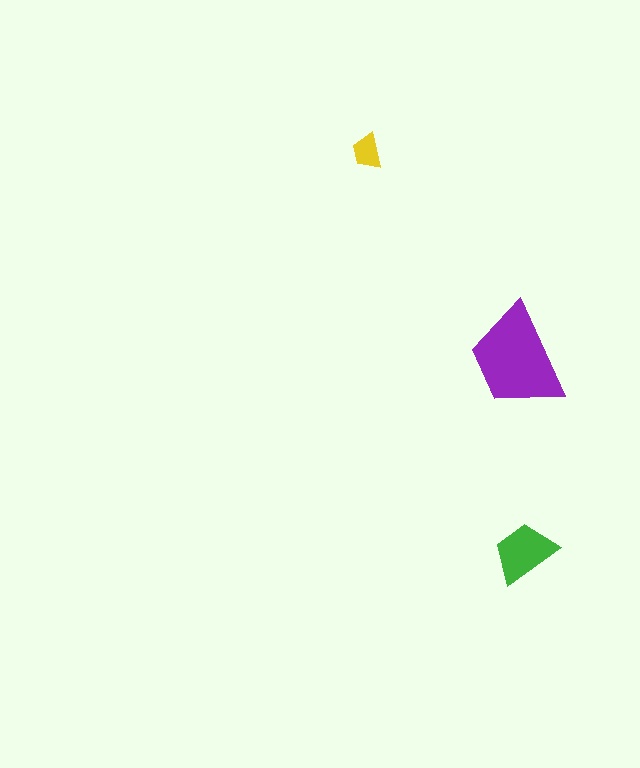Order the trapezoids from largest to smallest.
the purple one, the green one, the yellow one.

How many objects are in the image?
There are 3 objects in the image.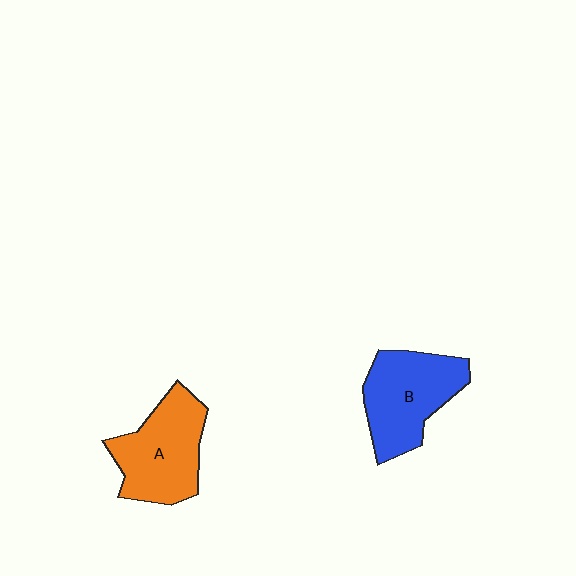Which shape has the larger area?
Shape B (blue).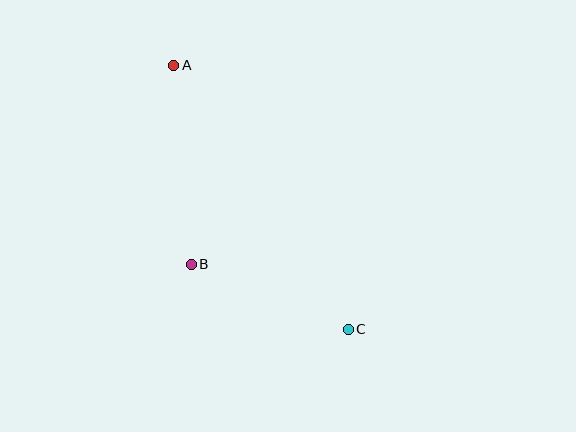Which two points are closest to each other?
Points B and C are closest to each other.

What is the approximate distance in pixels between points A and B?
The distance between A and B is approximately 200 pixels.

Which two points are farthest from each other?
Points A and C are farthest from each other.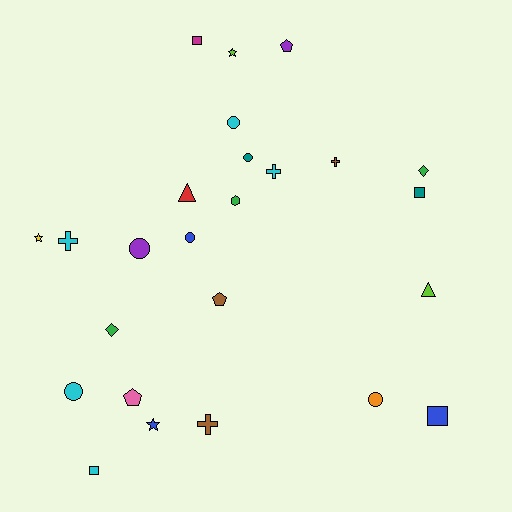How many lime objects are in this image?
There are 2 lime objects.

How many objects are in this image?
There are 25 objects.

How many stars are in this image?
There are 3 stars.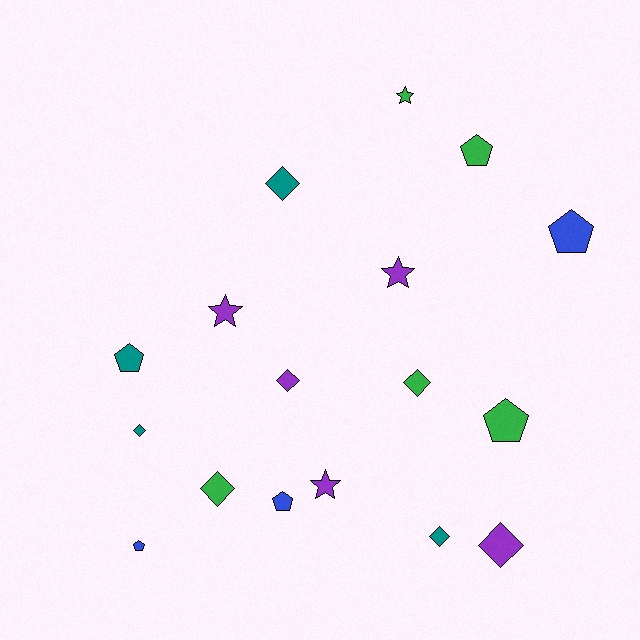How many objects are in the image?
There are 17 objects.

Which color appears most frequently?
Purple, with 5 objects.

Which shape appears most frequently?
Diamond, with 7 objects.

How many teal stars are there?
There are no teal stars.